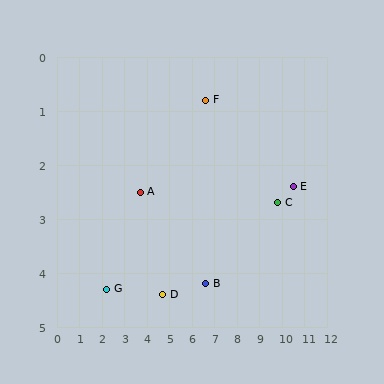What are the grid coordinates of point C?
Point C is at approximately (9.8, 2.7).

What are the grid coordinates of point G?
Point G is at approximately (2.2, 4.3).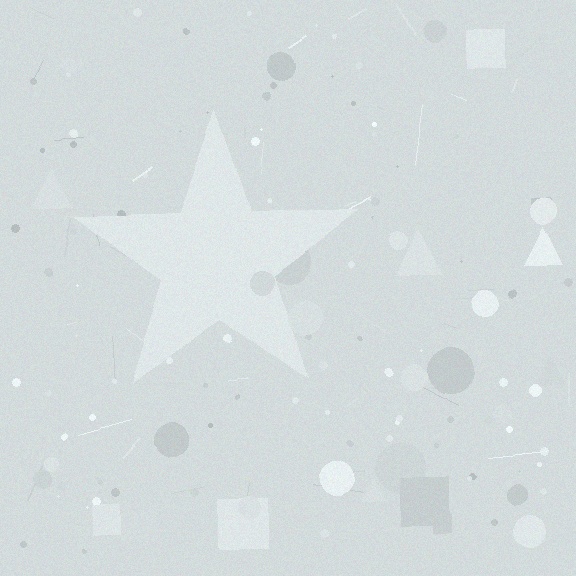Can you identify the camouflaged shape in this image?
The camouflaged shape is a star.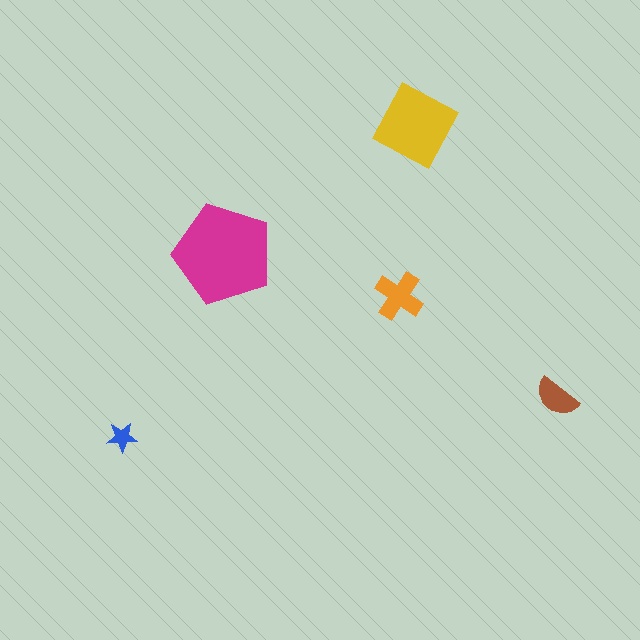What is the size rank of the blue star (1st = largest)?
5th.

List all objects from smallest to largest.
The blue star, the brown semicircle, the orange cross, the yellow diamond, the magenta pentagon.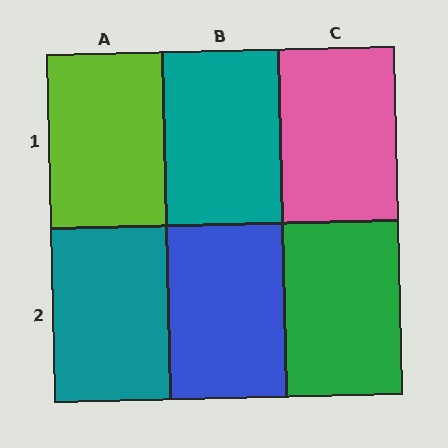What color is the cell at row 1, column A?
Lime.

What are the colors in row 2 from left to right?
Teal, blue, green.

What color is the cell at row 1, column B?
Teal.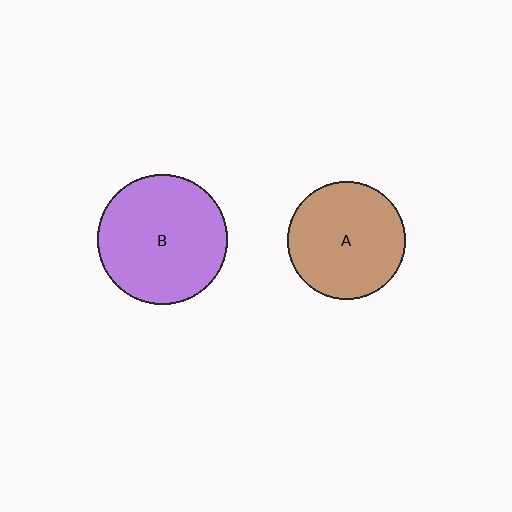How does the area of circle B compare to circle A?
Approximately 1.2 times.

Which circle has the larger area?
Circle B (purple).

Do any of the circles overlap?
No, none of the circles overlap.